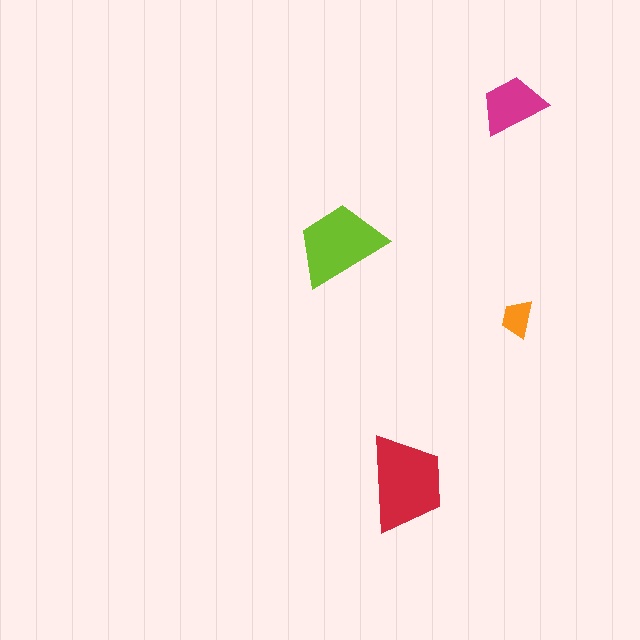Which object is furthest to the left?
The lime trapezoid is leftmost.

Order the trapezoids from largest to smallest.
the red one, the lime one, the magenta one, the orange one.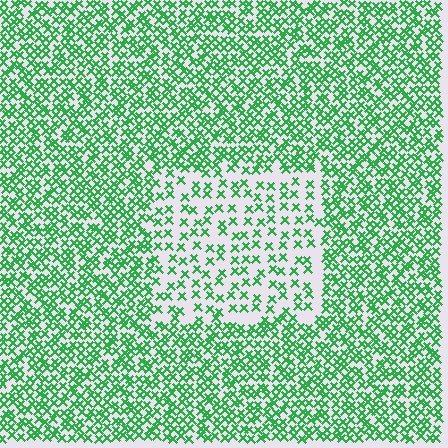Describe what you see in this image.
The image contains small green elements arranged at two different densities. A rectangle-shaped region is visible where the elements are less densely packed than the surrounding area.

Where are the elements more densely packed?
The elements are more densely packed outside the rectangle boundary.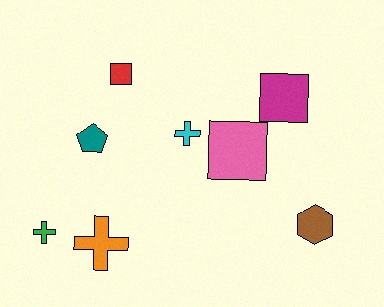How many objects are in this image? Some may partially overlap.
There are 8 objects.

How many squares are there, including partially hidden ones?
There are 3 squares.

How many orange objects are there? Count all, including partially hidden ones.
There is 1 orange object.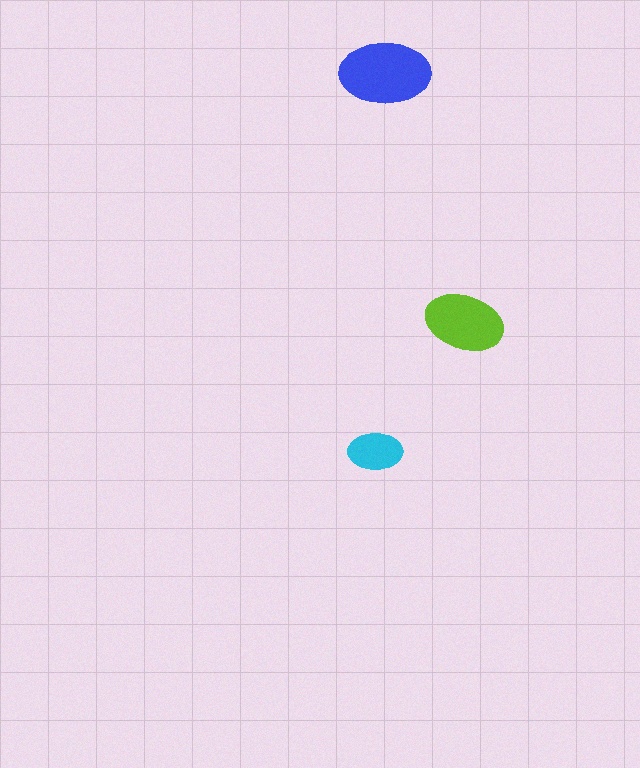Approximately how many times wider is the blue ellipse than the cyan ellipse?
About 1.5 times wider.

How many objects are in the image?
There are 3 objects in the image.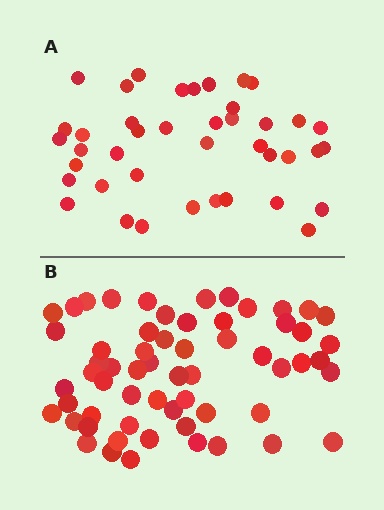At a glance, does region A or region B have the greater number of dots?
Region B (the bottom region) has more dots.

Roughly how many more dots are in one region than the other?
Region B has approximately 20 more dots than region A.